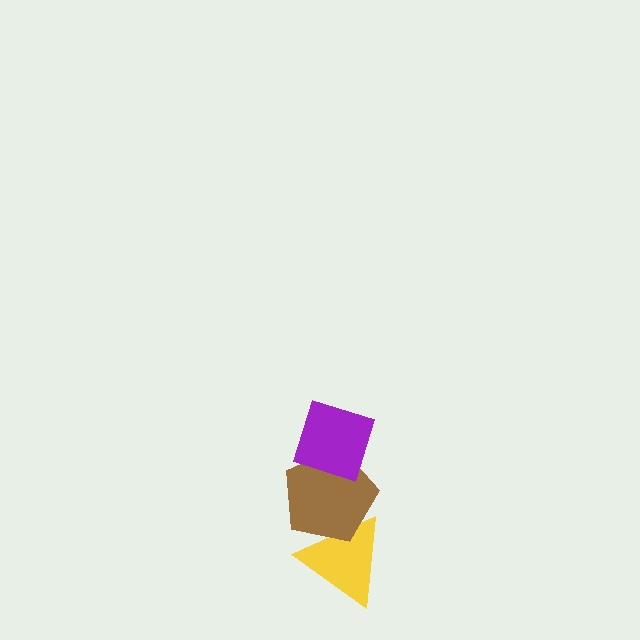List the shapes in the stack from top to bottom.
From top to bottom: the purple diamond, the brown pentagon, the yellow triangle.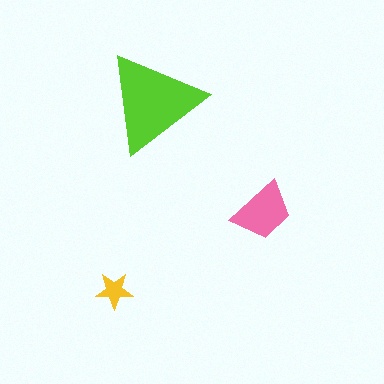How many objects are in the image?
There are 3 objects in the image.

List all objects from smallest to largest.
The yellow star, the pink trapezoid, the lime triangle.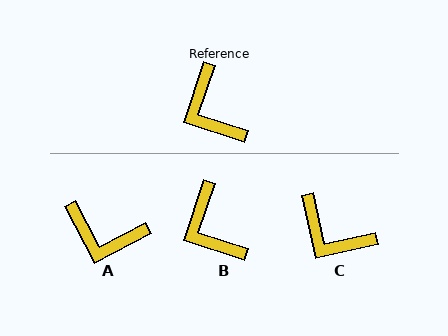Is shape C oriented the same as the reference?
No, it is off by about 30 degrees.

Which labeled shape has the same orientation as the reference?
B.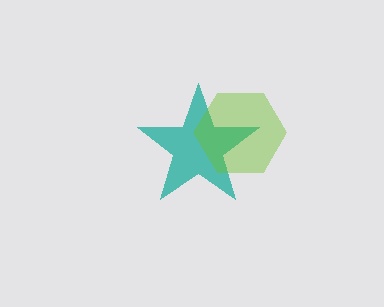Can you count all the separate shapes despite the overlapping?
Yes, there are 2 separate shapes.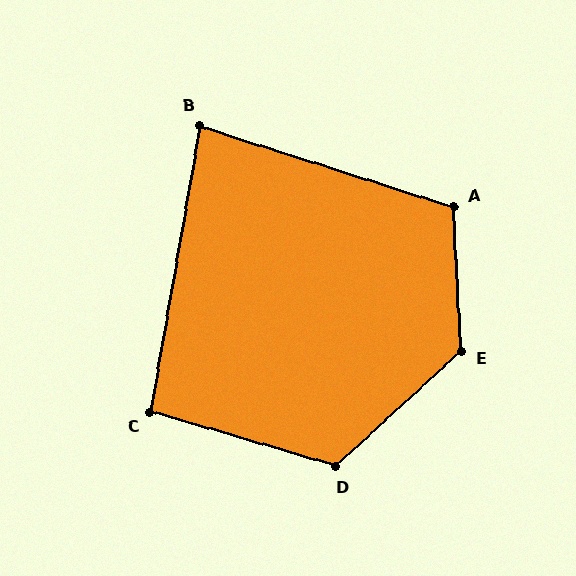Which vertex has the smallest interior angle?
B, at approximately 82 degrees.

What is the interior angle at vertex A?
Approximately 111 degrees (obtuse).